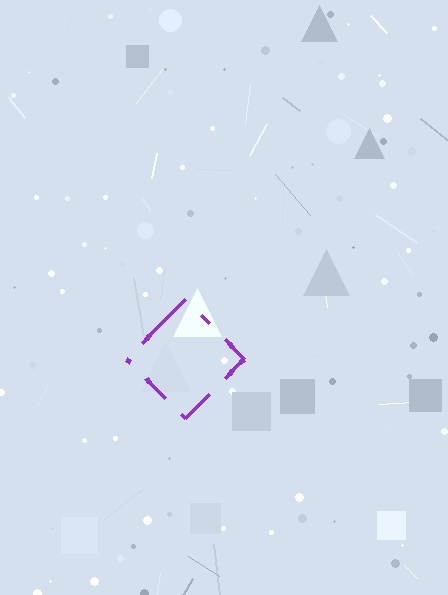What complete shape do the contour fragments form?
The contour fragments form a diamond.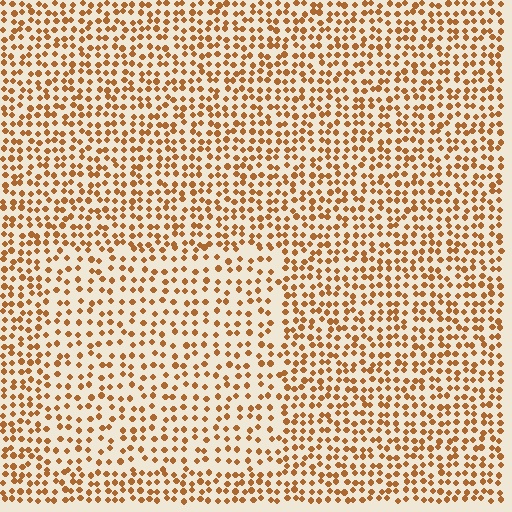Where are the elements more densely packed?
The elements are more densely packed outside the rectangle boundary.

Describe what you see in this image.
The image contains small brown elements arranged at two different densities. A rectangle-shaped region is visible where the elements are less densely packed than the surrounding area.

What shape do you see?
I see a rectangle.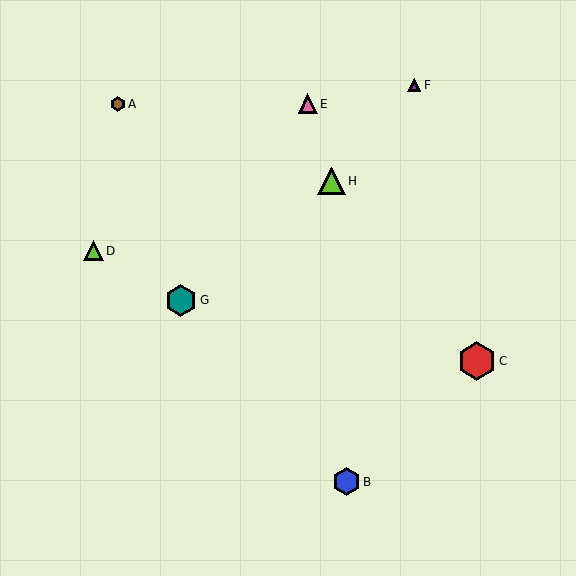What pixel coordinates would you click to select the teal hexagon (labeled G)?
Click at (181, 300) to select the teal hexagon G.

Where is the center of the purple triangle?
The center of the purple triangle is at (414, 85).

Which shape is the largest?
The red hexagon (labeled C) is the largest.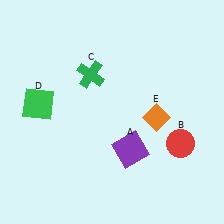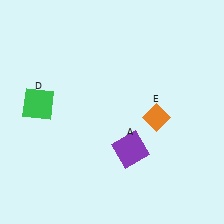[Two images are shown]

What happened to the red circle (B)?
The red circle (B) was removed in Image 2. It was in the bottom-right area of Image 1.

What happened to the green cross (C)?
The green cross (C) was removed in Image 2. It was in the top-left area of Image 1.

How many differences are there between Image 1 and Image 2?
There are 2 differences between the two images.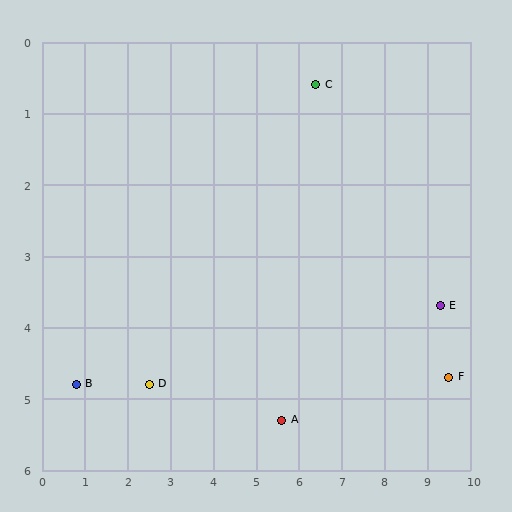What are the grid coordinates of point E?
Point E is at approximately (9.3, 3.7).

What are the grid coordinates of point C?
Point C is at approximately (6.4, 0.6).